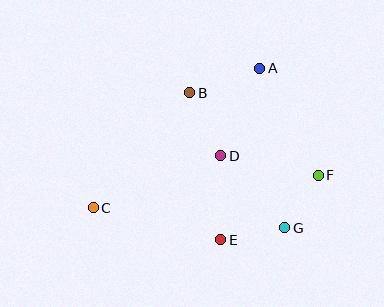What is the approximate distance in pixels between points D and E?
The distance between D and E is approximately 84 pixels.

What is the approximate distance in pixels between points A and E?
The distance between A and E is approximately 176 pixels.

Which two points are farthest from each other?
Points C and F are farthest from each other.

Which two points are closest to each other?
Points F and G are closest to each other.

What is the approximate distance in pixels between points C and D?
The distance between C and D is approximately 138 pixels.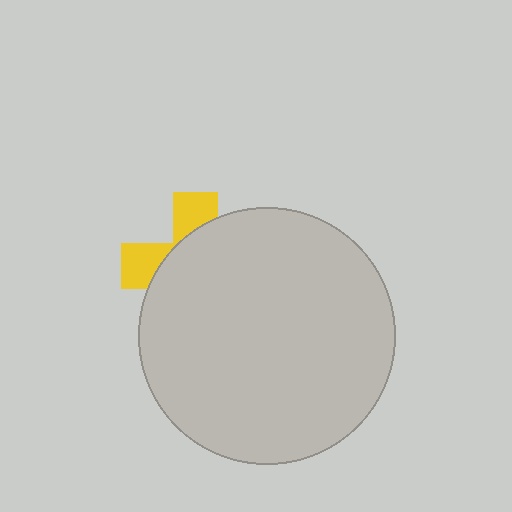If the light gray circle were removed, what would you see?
You would see the complete yellow cross.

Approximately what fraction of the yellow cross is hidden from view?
Roughly 70% of the yellow cross is hidden behind the light gray circle.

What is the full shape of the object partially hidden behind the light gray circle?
The partially hidden object is a yellow cross.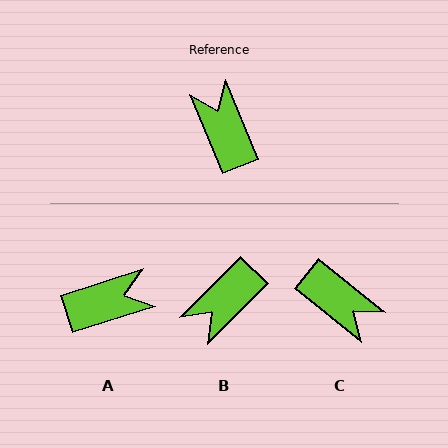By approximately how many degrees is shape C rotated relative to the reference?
Approximately 151 degrees clockwise.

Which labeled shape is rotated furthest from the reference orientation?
C, about 151 degrees away.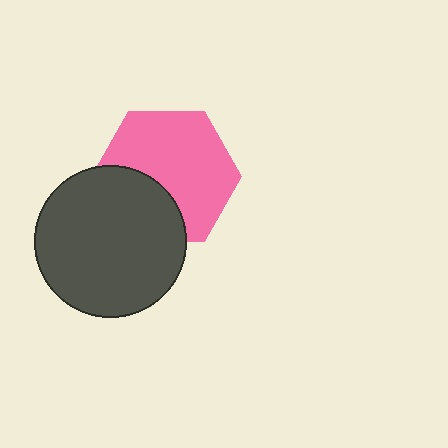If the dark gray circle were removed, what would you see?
You would see the complete pink hexagon.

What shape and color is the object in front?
The object in front is a dark gray circle.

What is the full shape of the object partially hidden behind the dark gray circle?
The partially hidden object is a pink hexagon.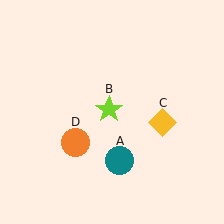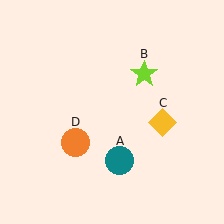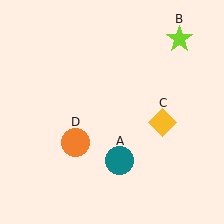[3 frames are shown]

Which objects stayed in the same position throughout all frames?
Teal circle (object A) and yellow diamond (object C) and orange circle (object D) remained stationary.